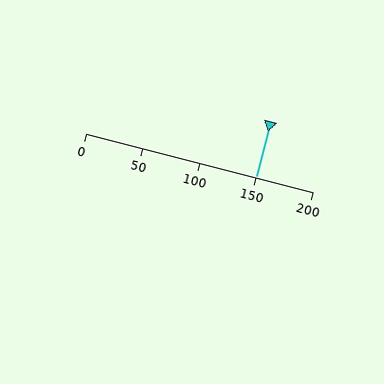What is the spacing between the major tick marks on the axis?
The major ticks are spaced 50 apart.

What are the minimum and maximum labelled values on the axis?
The axis runs from 0 to 200.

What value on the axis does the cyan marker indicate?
The marker indicates approximately 150.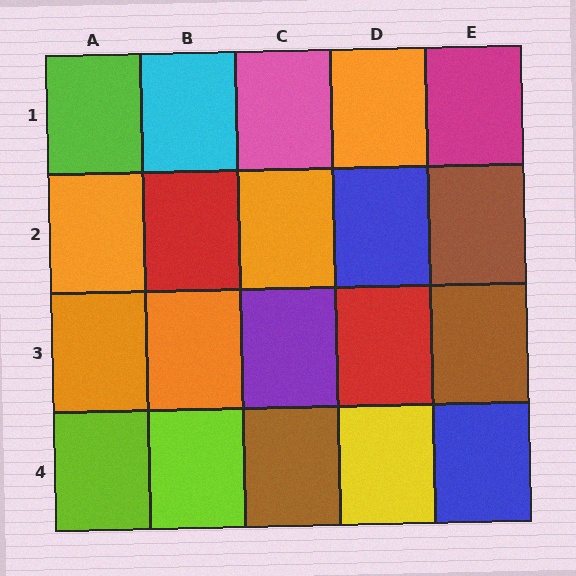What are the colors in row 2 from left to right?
Orange, red, orange, blue, brown.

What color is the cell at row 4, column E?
Blue.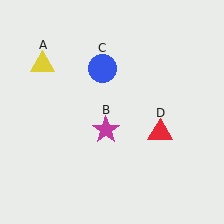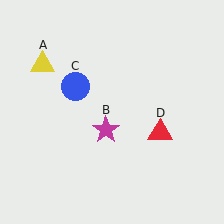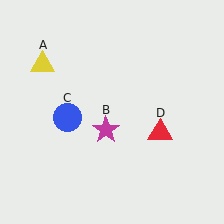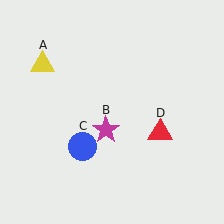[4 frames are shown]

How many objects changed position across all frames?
1 object changed position: blue circle (object C).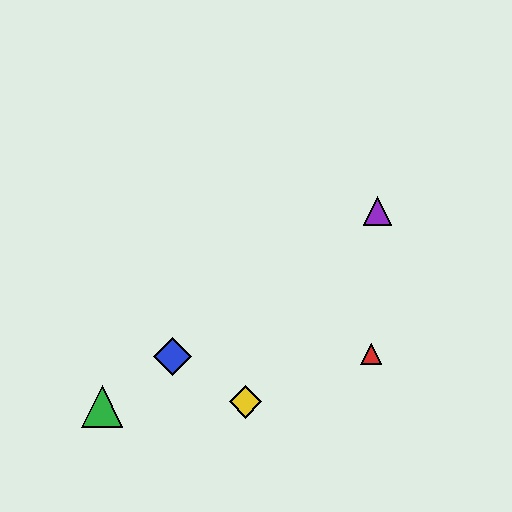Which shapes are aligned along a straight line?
The blue diamond, the green triangle, the purple triangle are aligned along a straight line.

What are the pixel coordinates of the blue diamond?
The blue diamond is at (172, 357).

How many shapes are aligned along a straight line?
3 shapes (the blue diamond, the green triangle, the purple triangle) are aligned along a straight line.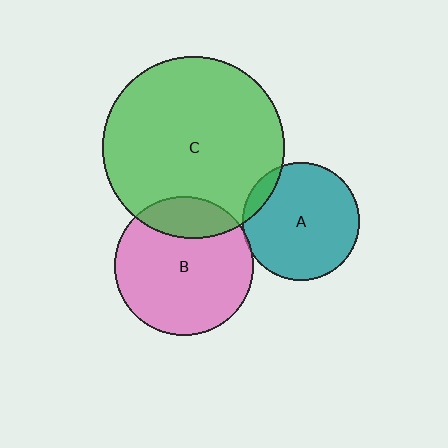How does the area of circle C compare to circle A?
Approximately 2.4 times.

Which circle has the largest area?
Circle C (green).